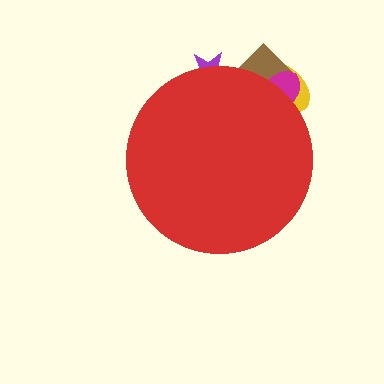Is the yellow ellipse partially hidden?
Yes, the yellow ellipse is partially hidden behind the red circle.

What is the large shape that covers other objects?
A red circle.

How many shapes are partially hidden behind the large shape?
4 shapes are partially hidden.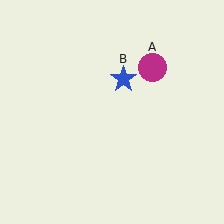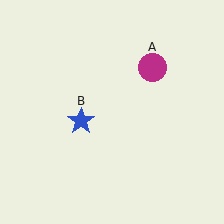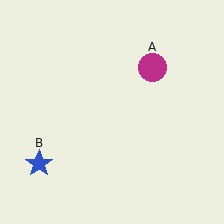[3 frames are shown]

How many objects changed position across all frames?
1 object changed position: blue star (object B).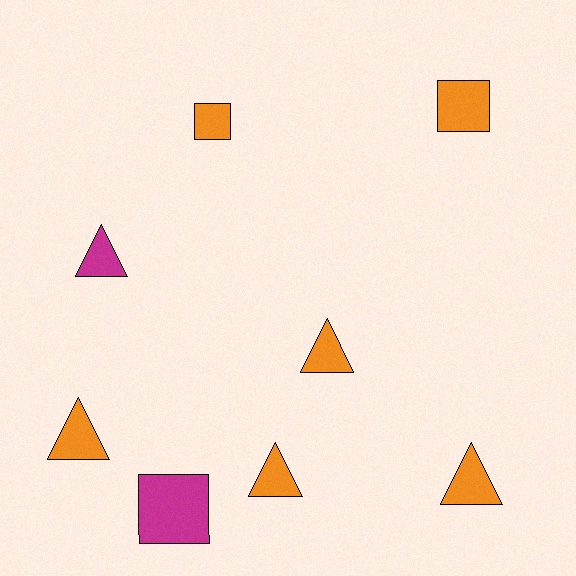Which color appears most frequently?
Orange, with 6 objects.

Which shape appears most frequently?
Triangle, with 5 objects.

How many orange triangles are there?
There are 4 orange triangles.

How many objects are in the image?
There are 8 objects.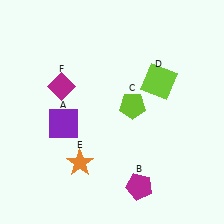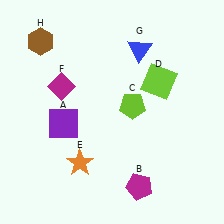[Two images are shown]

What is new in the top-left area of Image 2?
A brown hexagon (H) was added in the top-left area of Image 2.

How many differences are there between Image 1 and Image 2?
There are 2 differences between the two images.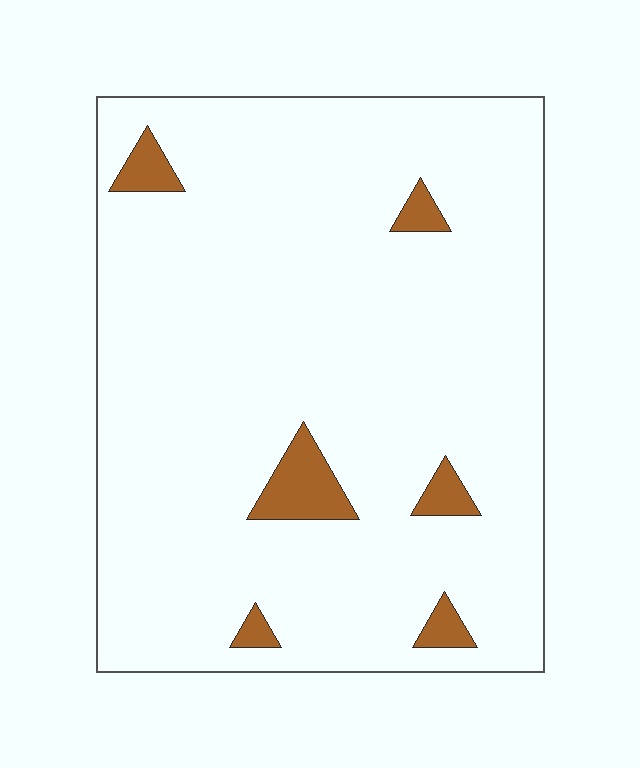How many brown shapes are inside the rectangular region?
6.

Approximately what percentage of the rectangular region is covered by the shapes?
Approximately 5%.